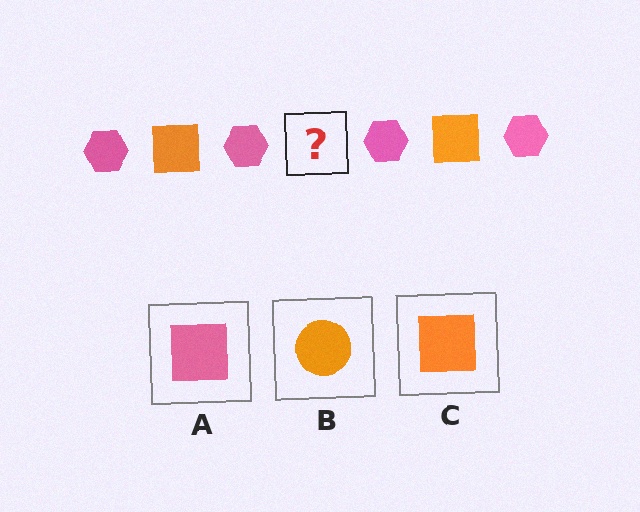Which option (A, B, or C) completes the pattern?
C.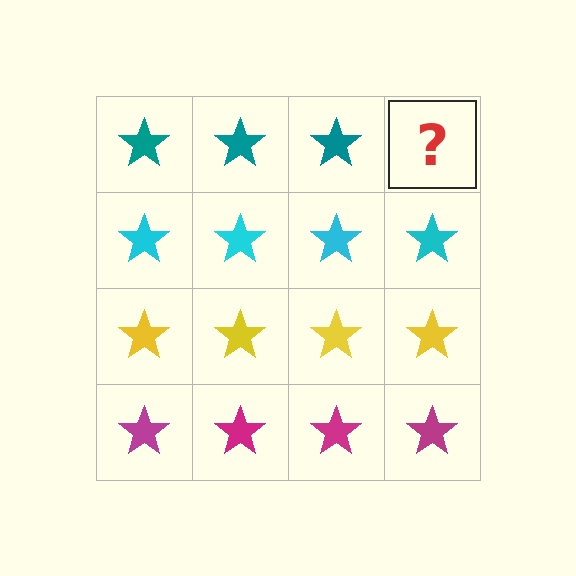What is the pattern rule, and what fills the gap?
The rule is that each row has a consistent color. The gap should be filled with a teal star.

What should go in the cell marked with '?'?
The missing cell should contain a teal star.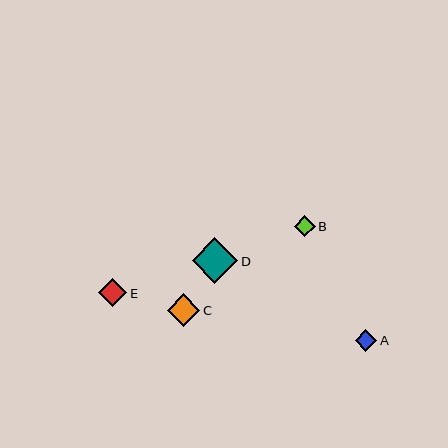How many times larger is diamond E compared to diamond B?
Diamond E is approximately 1.3 times the size of diamond B.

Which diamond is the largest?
Diamond D is the largest with a size of approximately 46 pixels.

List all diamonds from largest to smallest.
From largest to smallest: D, C, E, A, B.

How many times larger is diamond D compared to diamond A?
Diamond D is approximately 2.1 times the size of diamond A.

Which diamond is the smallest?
Diamond B is the smallest with a size of approximately 21 pixels.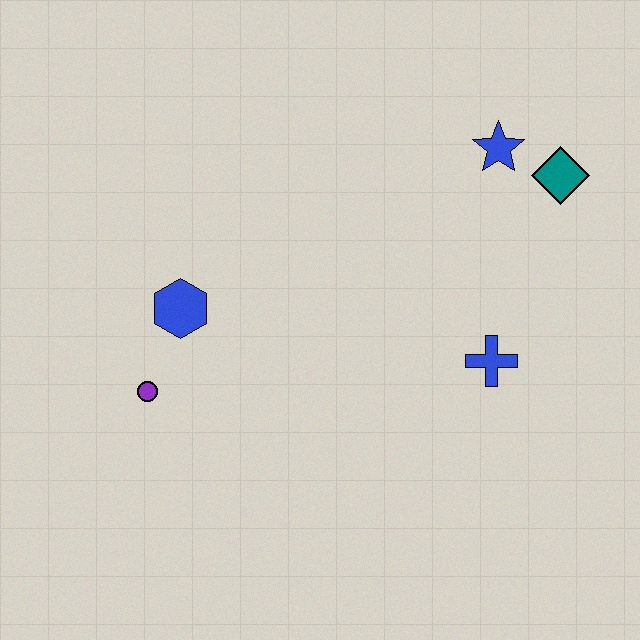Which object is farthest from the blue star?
The purple circle is farthest from the blue star.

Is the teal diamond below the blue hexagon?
No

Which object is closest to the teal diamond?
The blue star is closest to the teal diamond.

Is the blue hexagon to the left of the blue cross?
Yes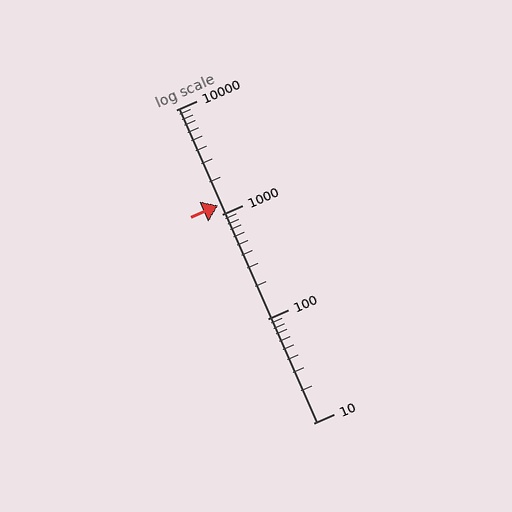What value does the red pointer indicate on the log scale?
The pointer indicates approximately 1200.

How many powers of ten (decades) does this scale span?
The scale spans 3 decades, from 10 to 10000.